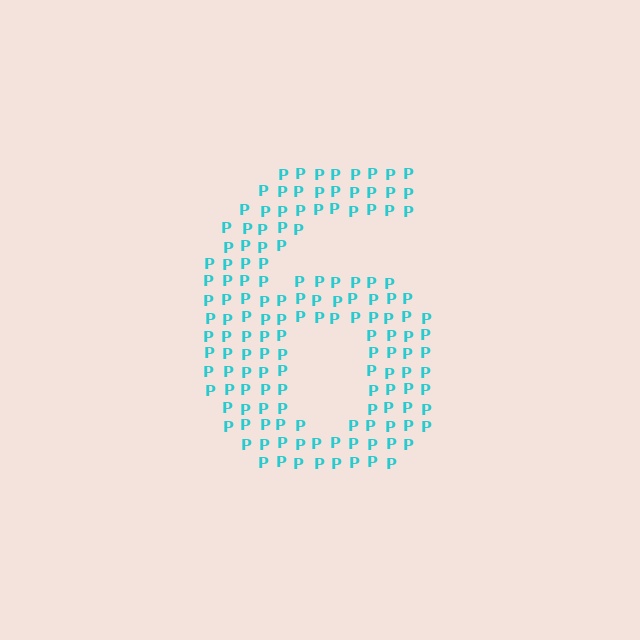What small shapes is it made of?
It is made of small letter P's.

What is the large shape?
The large shape is the digit 6.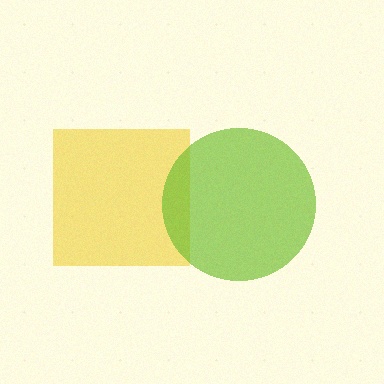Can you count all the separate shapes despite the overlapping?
Yes, there are 2 separate shapes.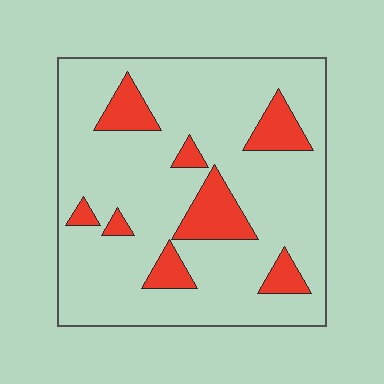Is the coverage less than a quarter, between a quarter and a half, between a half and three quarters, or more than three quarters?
Less than a quarter.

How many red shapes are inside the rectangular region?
8.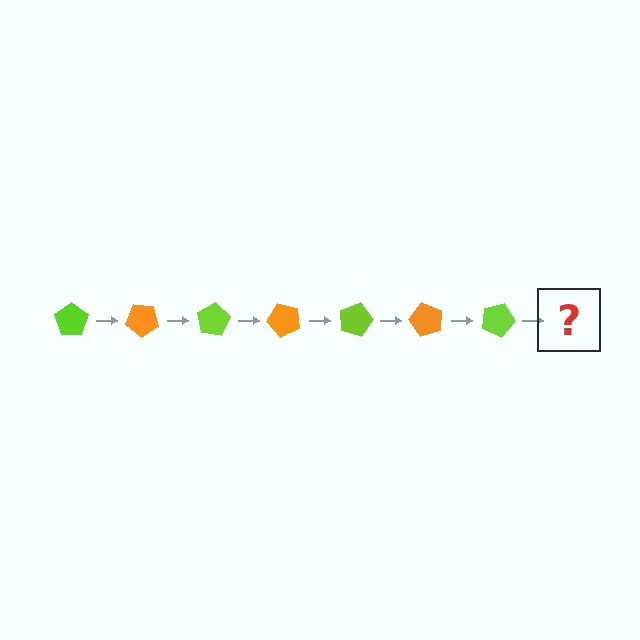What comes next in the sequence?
The next element should be an orange pentagon, rotated 280 degrees from the start.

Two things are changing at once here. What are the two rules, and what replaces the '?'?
The two rules are that it rotates 40 degrees each step and the color cycles through lime and orange. The '?' should be an orange pentagon, rotated 280 degrees from the start.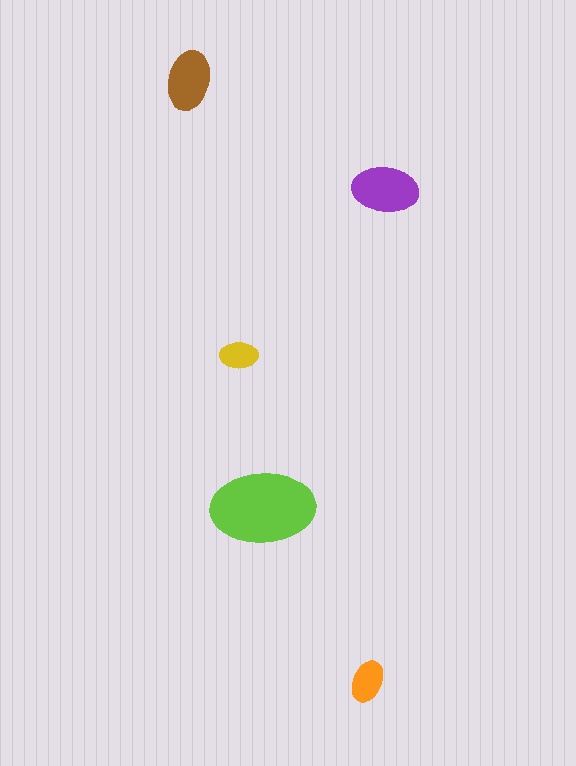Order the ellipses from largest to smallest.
the lime one, the purple one, the brown one, the orange one, the yellow one.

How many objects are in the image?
There are 5 objects in the image.